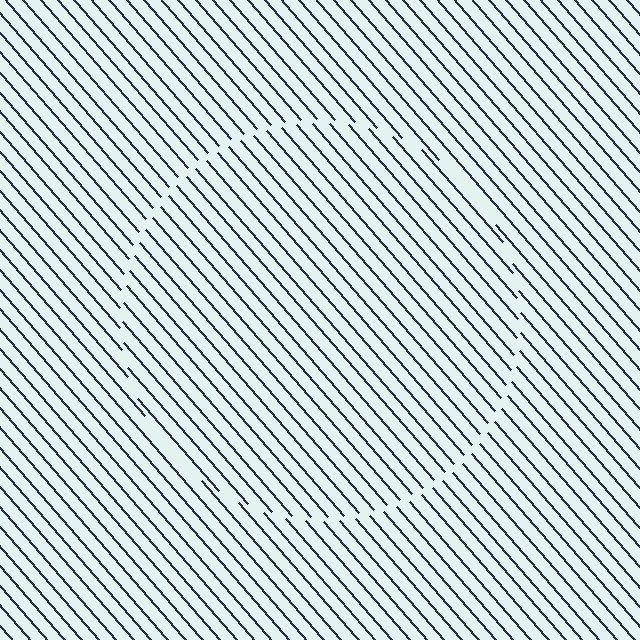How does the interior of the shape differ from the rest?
The interior of the shape contains the same grating, shifted by half a period — the contour is defined by the phase discontinuity where line-ends from the inner and outer gratings abut.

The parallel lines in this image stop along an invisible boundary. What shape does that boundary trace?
An illusory circle. The interior of the shape contains the same grating, shifted by half a period — the contour is defined by the phase discontinuity where line-ends from the inner and outer gratings abut.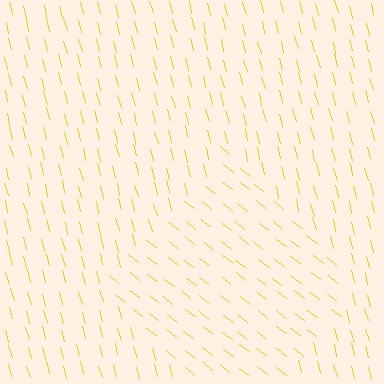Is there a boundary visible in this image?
Yes, there is a texture boundary formed by a change in line orientation.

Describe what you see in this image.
The image is filled with small yellow line segments. A diamond region in the image has lines oriented differently from the surrounding lines, creating a visible texture boundary.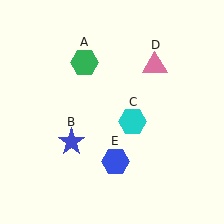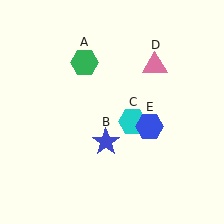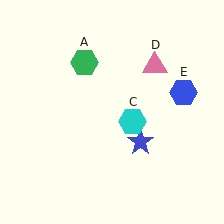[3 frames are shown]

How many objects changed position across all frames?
2 objects changed position: blue star (object B), blue hexagon (object E).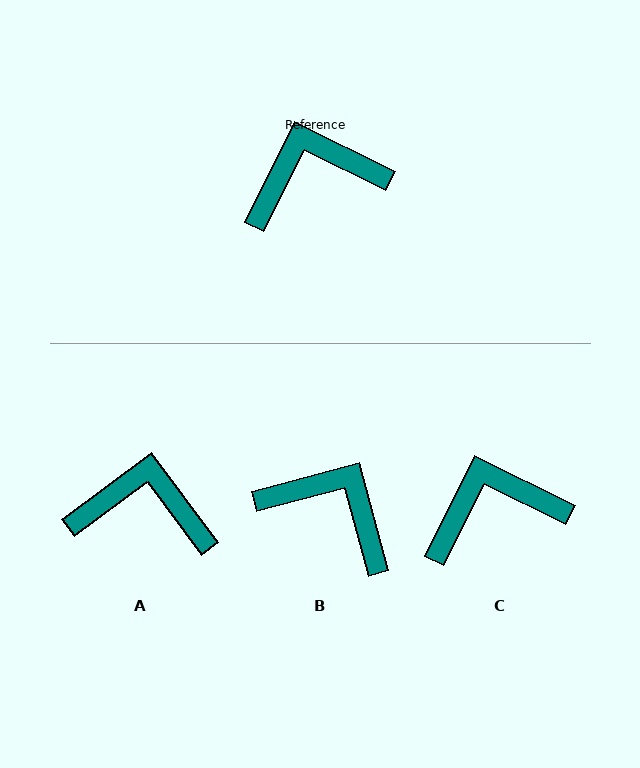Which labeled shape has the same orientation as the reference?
C.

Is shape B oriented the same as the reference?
No, it is off by about 48 degrees.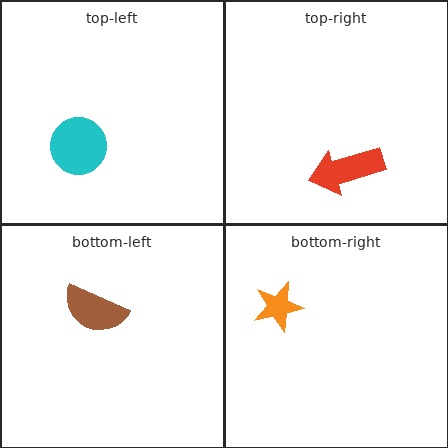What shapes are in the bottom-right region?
The orange star.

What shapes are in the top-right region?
The red arrow.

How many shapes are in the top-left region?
1.